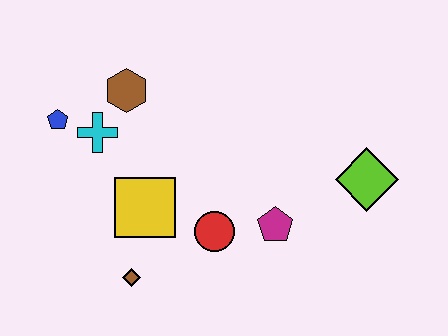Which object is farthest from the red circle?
The blue pentagon is farthest from the red circle.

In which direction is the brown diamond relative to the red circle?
The brown diamond is to the left of the red circle.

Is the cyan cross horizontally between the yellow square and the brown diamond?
No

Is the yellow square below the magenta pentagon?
No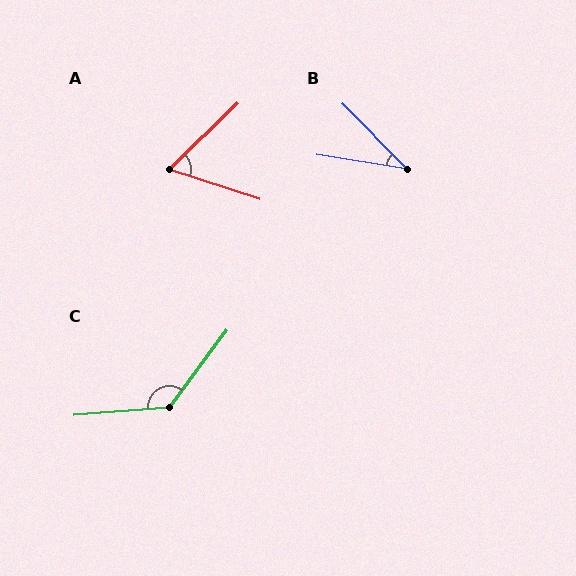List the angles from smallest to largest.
B (36°), A (62°), C (131°).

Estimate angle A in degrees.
Approximately 62 degrees.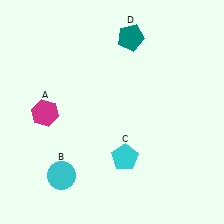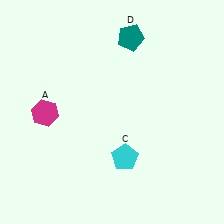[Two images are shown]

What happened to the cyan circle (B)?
The cyan circle (B) was removed in Image 2. It was in the bottom-left area of Image 1.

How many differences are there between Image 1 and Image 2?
There is 1 difference between the two images.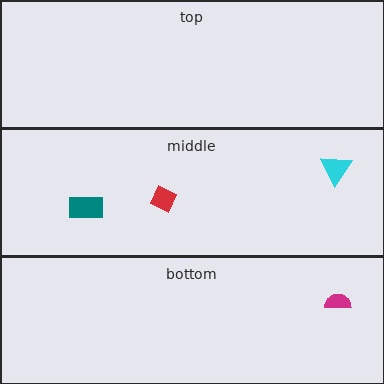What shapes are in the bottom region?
The magenta semicircle.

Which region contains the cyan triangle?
The middle region.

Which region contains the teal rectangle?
The middle region.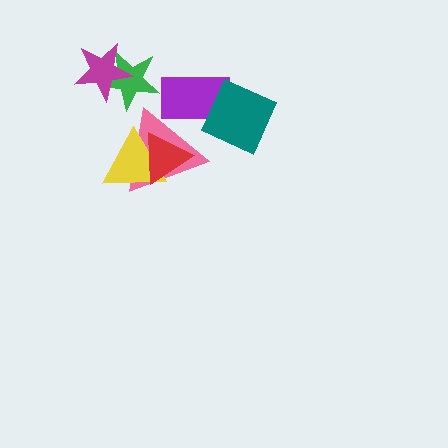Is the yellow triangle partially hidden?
Yes, it is partially covered by another shape.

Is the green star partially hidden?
Yes, it is partially covered by another shape.